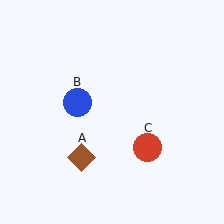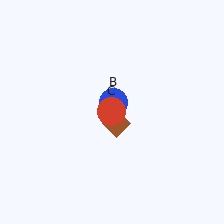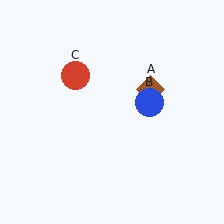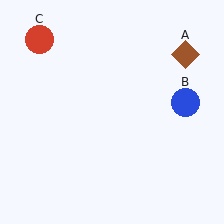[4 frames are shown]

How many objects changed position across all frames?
3 objects changed position: brown diamond (object A), blue circle (object B), red circle (object C).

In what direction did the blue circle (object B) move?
The blue circle (object B) moved right.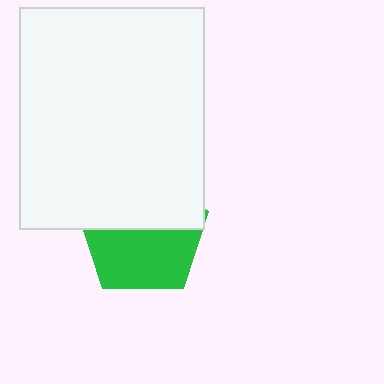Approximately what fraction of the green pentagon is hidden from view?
Roughly 47% of the green pentagon is hidden behind the white rectangle.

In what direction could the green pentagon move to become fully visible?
The green pentagon could move down. That would shift it out from behind the white rectangle entirely.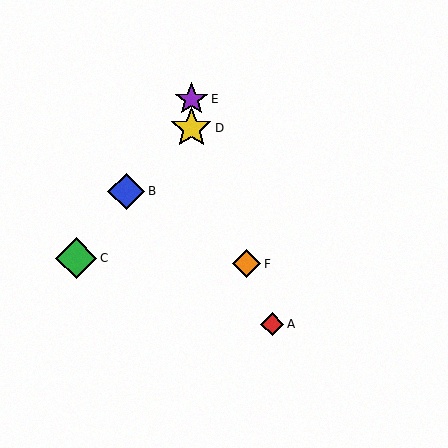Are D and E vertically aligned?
Yes, both are at x≈191.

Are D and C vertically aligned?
No, D is at x≈191 and C is at x≈76.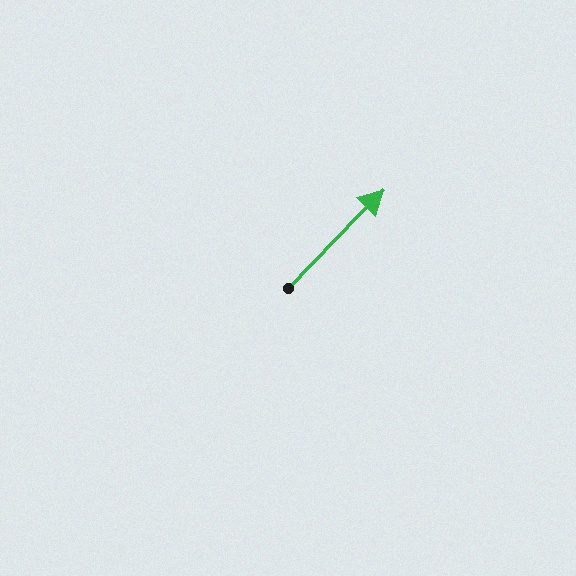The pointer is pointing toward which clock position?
Roughly 1 o'clock.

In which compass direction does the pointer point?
Northeast.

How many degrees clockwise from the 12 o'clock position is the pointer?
Approximately 44 degrees.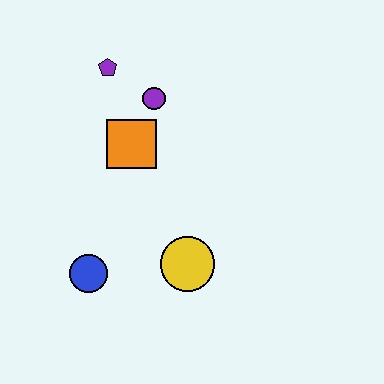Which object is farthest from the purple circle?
The blue circle is farthest from the purple circle.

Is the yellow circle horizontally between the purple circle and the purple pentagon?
No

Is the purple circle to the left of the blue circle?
No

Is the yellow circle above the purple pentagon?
No